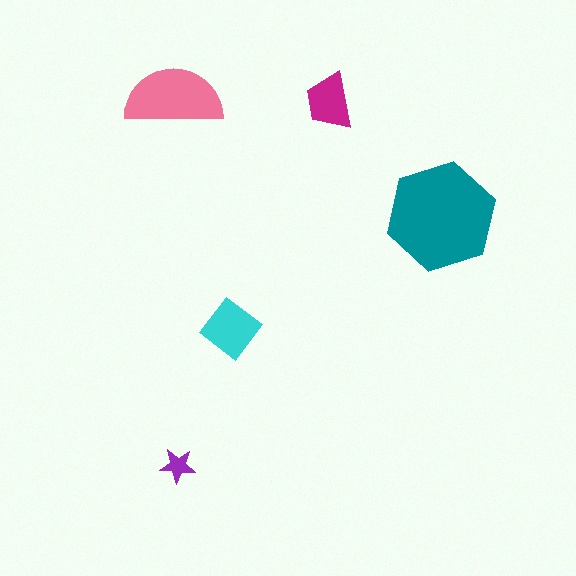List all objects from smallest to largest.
The purple star, the magenta trapezoid, the cyan diamond, the pink semicircle, the teal hexagon.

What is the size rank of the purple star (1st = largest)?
5th.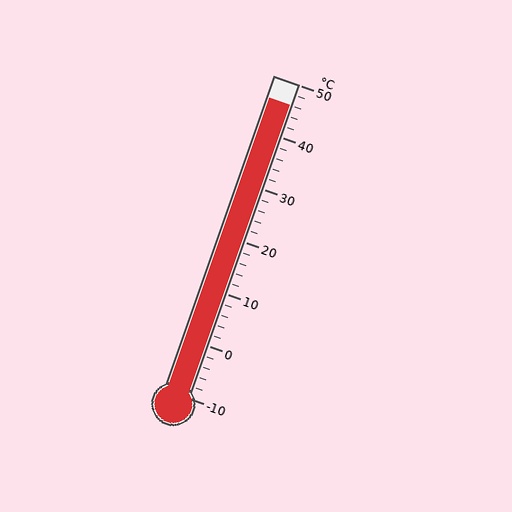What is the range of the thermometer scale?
The thermometer scale ranges from -10°C to 50°C.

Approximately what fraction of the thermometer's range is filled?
The thermometer is filled to approximately 95% of its range.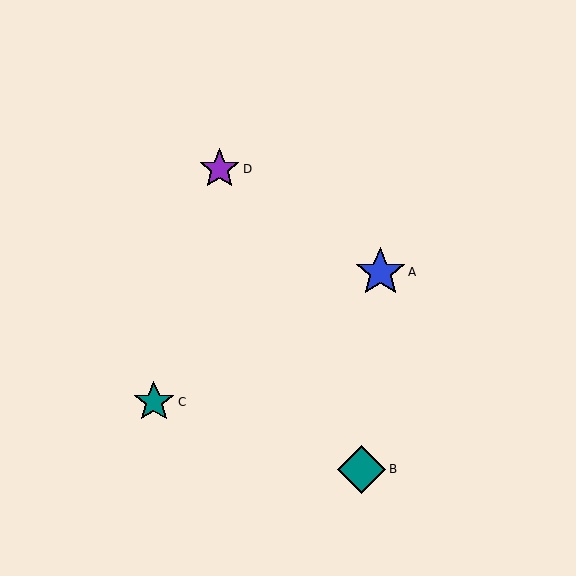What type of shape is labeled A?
Shape A is a blue star.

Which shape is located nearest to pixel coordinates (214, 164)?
The purple star (labeled D) at (220, 169) is nearest to that location.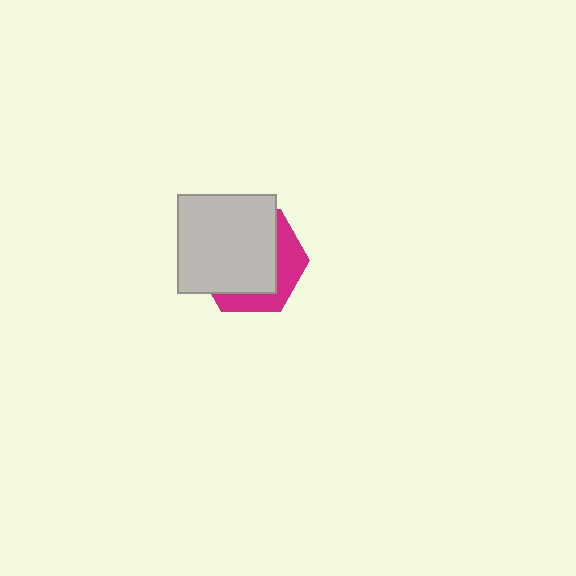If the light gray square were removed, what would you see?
You would see the complete magenta hexagon.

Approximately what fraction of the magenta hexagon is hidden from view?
Roughly 68% of the magenta hexagon is hidden behind the light gray square.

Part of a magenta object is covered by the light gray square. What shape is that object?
It is a hexagon.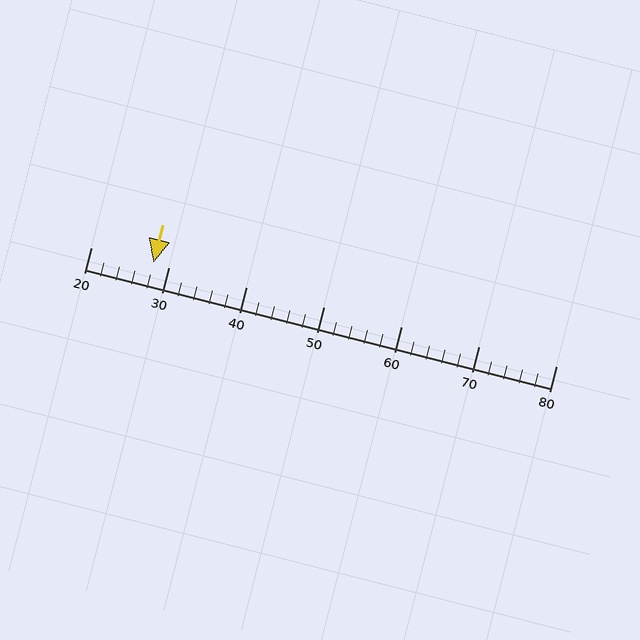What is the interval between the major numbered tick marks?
The major tick marks are spaced 10 units apart.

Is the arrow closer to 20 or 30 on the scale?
The arrow is closer to 30.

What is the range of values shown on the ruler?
The ruler shows values from 20 to 80.